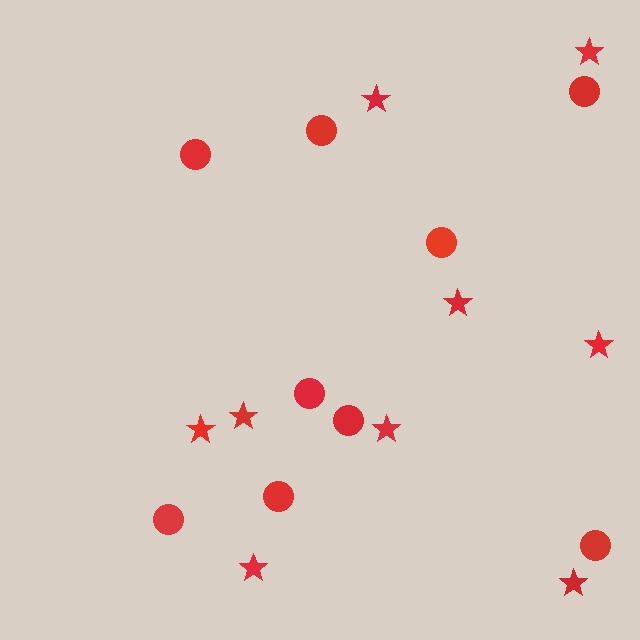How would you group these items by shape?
There are 2 groups: one group of stars (9) and one group of circles (9).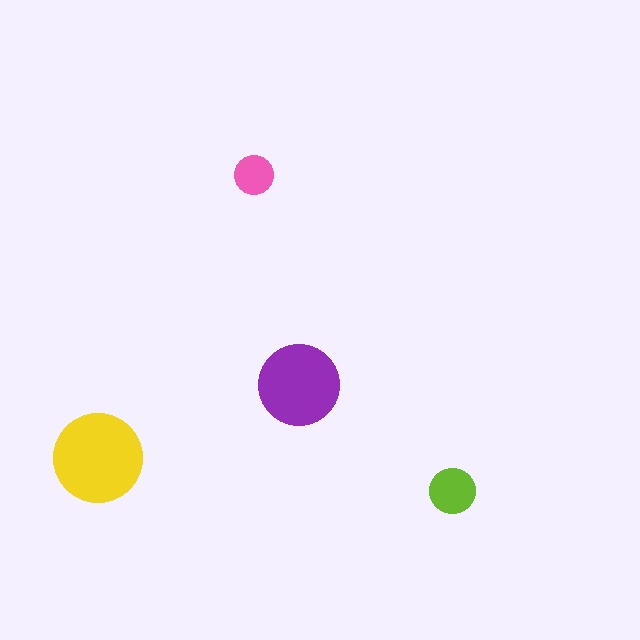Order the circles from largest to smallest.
the yellow one, the purple one, the lime one, the pink one.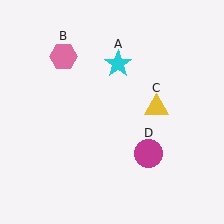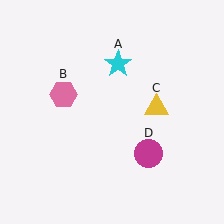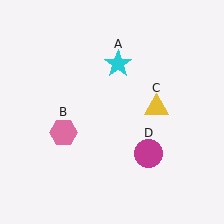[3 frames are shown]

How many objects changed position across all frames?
1 object changed position: pink hexagon (object B).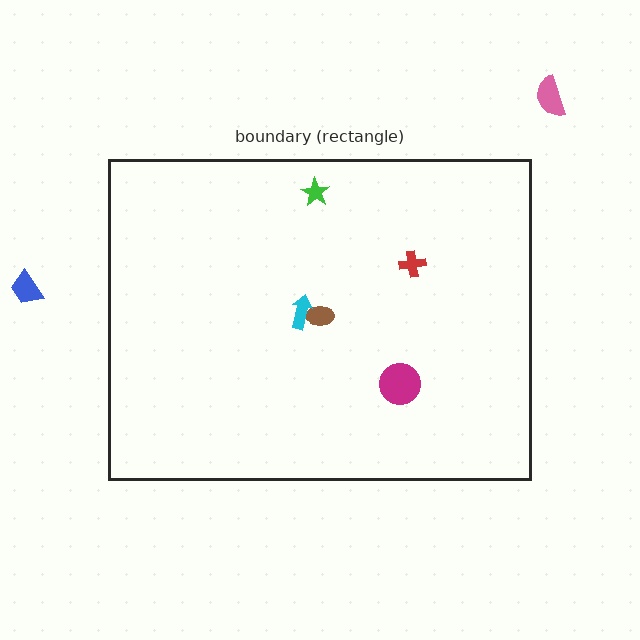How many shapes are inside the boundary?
5 inside, 2 outside.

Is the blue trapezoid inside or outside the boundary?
Outside.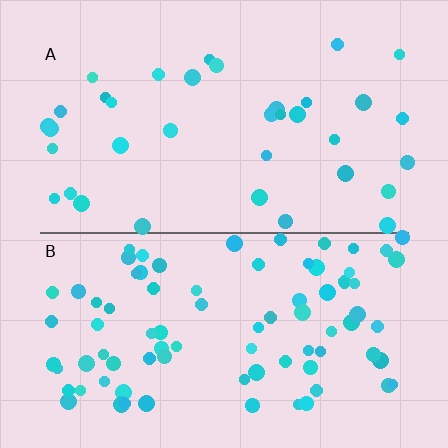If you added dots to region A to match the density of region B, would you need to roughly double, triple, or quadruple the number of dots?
Approximately double.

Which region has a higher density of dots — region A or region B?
B (the bottom).